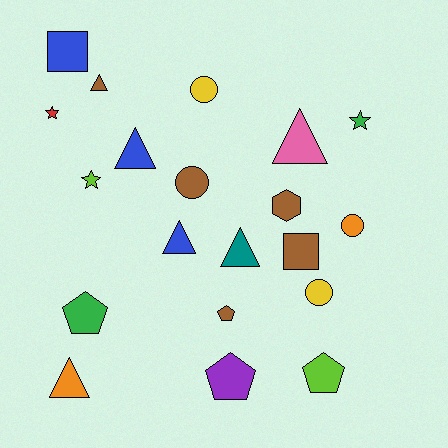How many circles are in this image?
There are 4 circles.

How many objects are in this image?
There are 20 objects.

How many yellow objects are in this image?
There are 2 yellow objects.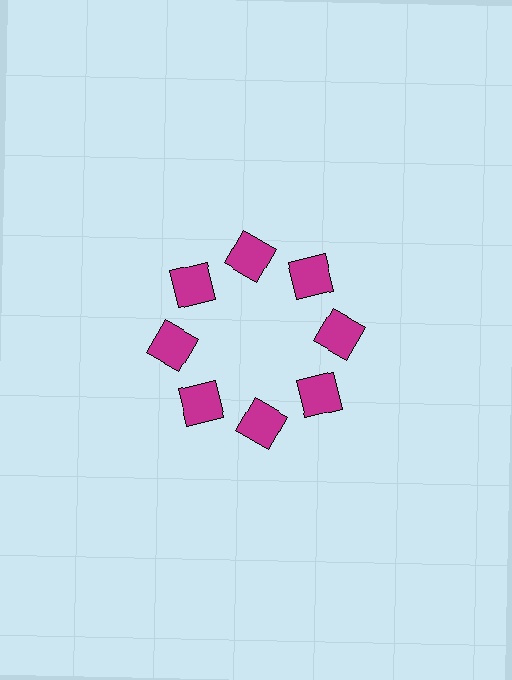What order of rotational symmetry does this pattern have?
This pattern has 8-fold rotational symmetry.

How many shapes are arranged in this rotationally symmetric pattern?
There are 8 shapes, arranged in 8 groups of 1.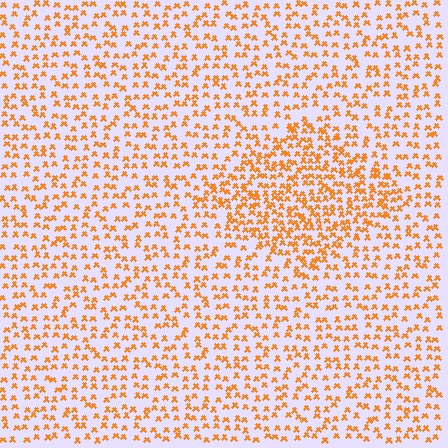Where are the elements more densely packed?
The elements are more densely packed inside the diamond boundary.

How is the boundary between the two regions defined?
The boundary is defined by a change in element density (approximately 1.8x ratio). All elements are the same color, size, and shape.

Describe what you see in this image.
The image contains small orange elements arranged at two different densities. A diamond-shaped region is visible where the elements are more densely packed than the surrounding area.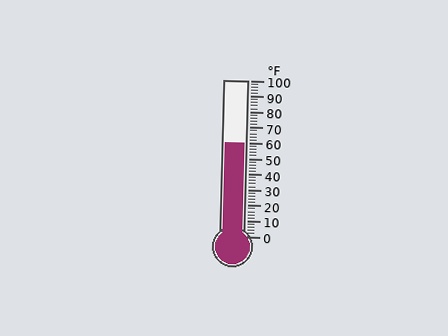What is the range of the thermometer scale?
The thermometer scale ranges from 0°F to 100°F.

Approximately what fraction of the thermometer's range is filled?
The thermometer is filled to approximately 60% of its range.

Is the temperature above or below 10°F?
The temperature is above 10°F.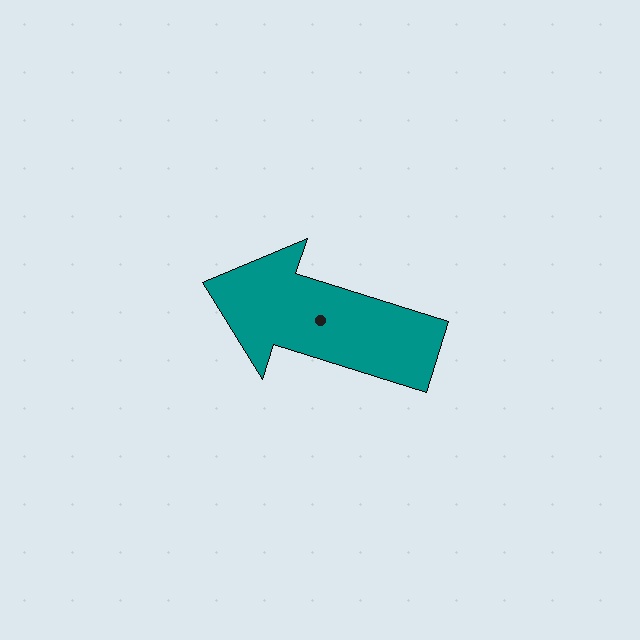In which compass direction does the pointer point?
West.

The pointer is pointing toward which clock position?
Roughly 10 o'clock.